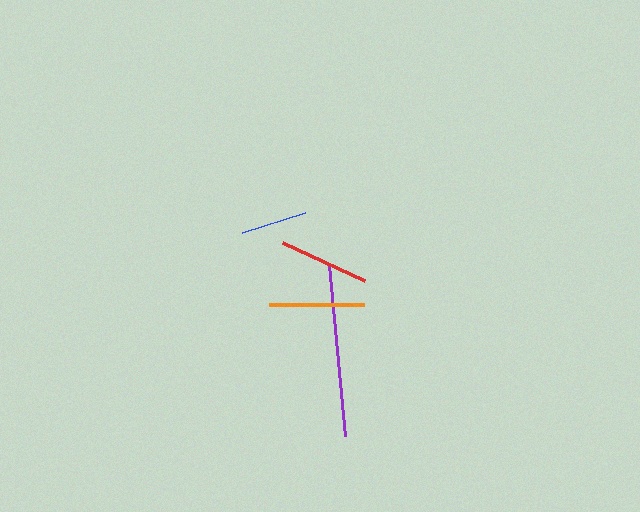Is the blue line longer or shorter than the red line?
The red line is longer than the blue line.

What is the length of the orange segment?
The orange segment is approximately 95 pixels long.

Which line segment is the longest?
The purple line is the longest at approximately 171 pixels.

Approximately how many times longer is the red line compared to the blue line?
The red line is approximately 1.4 times the length of the blue line.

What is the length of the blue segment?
The blue segment is approximately 65 pixels long.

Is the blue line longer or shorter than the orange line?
The orange line is longer than the blue line.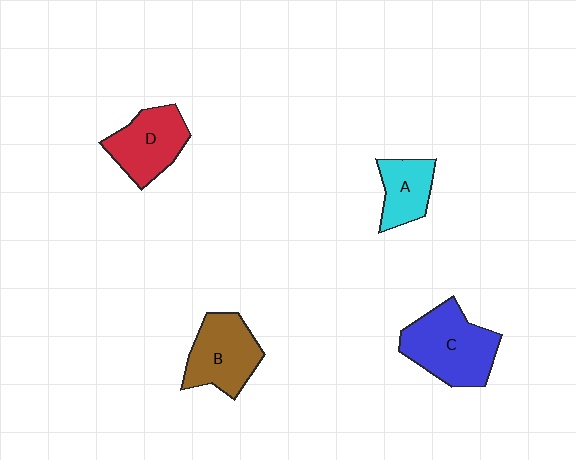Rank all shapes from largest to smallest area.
From largest to smallest: C (blue), B (brown), D (red), A (cyan).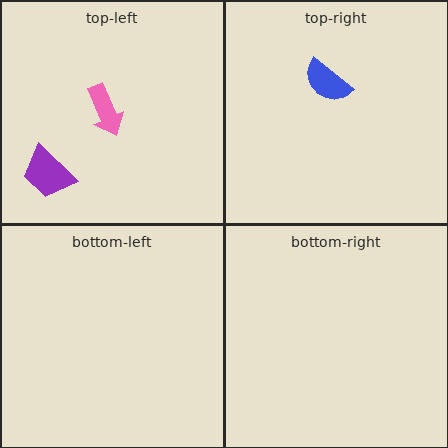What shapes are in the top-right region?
The blue semicircle.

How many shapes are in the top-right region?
1.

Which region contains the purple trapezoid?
The top-left region.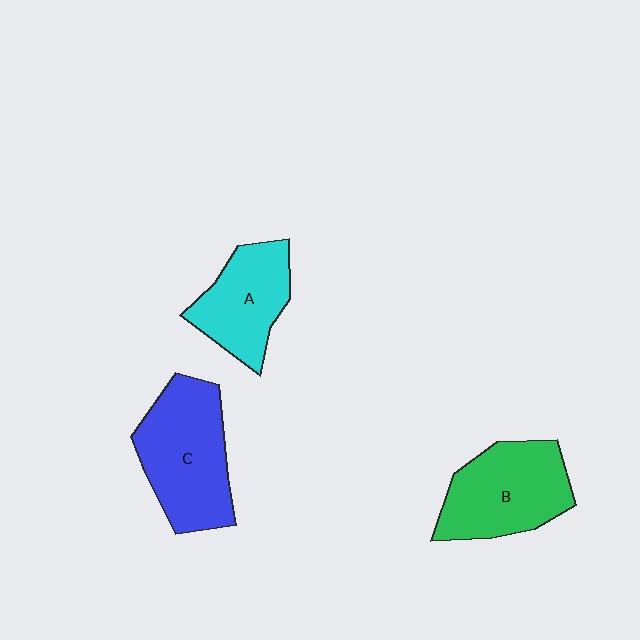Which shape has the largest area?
Shape C (blue).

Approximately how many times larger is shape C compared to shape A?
Approximately 1.4 times.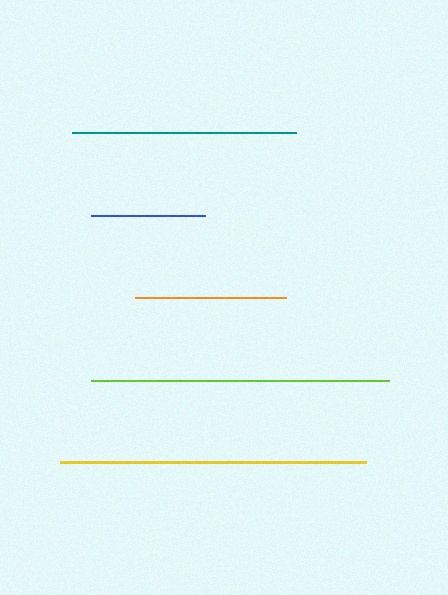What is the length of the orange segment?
The orange segment is approximately 151 pixels long.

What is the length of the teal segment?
The teal segment is approximately 223 pixels long.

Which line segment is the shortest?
The blue line is the shortest at approximately 114 pixels.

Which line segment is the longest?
The yellow line is the longest at approximately 305 pixels.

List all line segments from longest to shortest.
From longest to shortest: yellow, lime, teal, orange, blue.